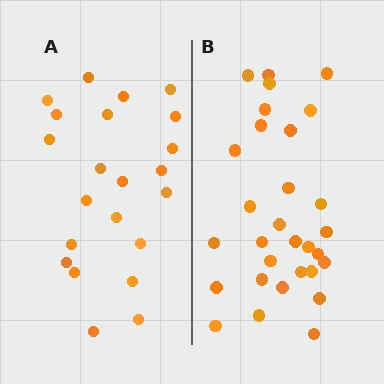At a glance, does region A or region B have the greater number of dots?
Region B (the right region) has more dots.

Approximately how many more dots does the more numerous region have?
Region B has roughly 8 or so more dots than region A.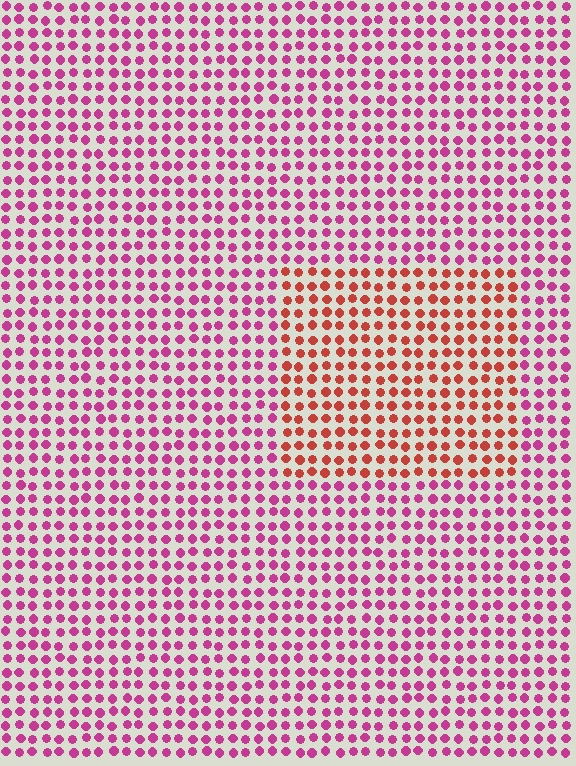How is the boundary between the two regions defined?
The boundary is defined purely by a slight shift in hue (about 42 degrees). Spacing, size, and orientation are identical on both sides.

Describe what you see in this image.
The image is filled with small magenta elements in a uniform arrangement. A rectangle-shaped region is visible where the elements are tinted to a slightly different hue, forming a subtle color boundary.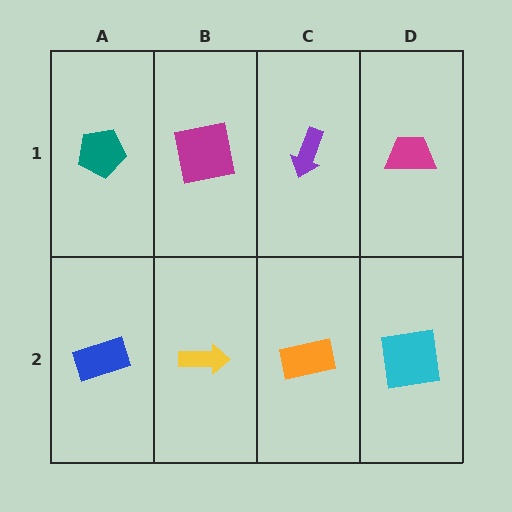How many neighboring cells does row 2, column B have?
3.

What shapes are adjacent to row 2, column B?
A magenta square (row 1, column B), a blue rectangle (row 2, column A), an orange rectangle (row 2, column C).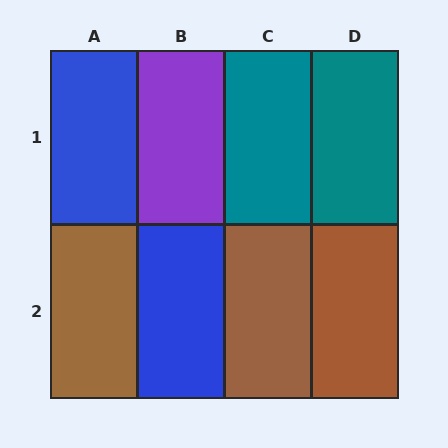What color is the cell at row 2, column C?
Brown.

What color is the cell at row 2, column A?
Brown.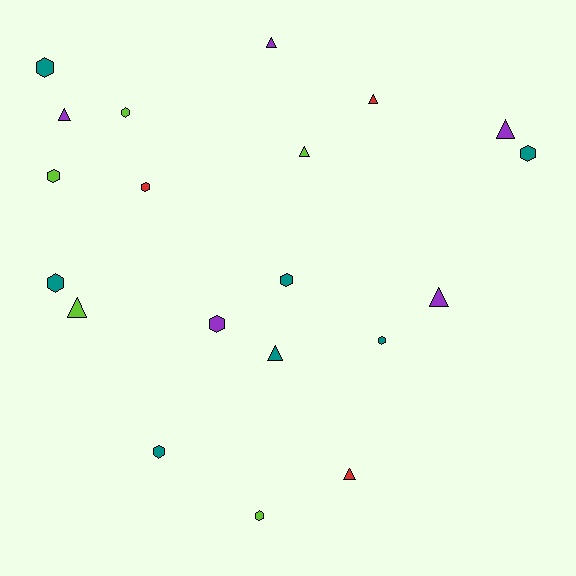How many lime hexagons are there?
There are 3 lime hexagons.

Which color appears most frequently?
Teal, with 7 objects.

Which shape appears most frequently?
Hexagon, with 11 objects.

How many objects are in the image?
There are 20 objects.